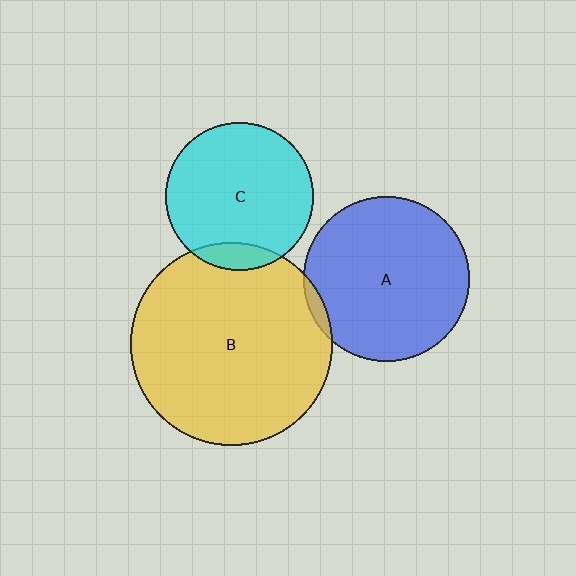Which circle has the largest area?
Circle B (yellow).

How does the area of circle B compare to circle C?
Approximately 1.9 times.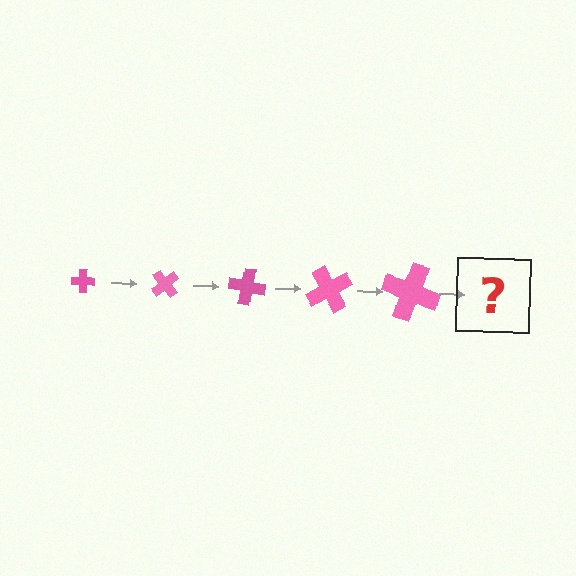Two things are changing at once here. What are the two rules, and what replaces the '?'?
The two rules are that the cross grows larger each step and it rotates 50 degrees each step. The '?' should be a cross, larger than the previous one and rotated 250 degrees from the start.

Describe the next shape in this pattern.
It should be a cross, larger than the previous one and rotated 250 degrees from the start.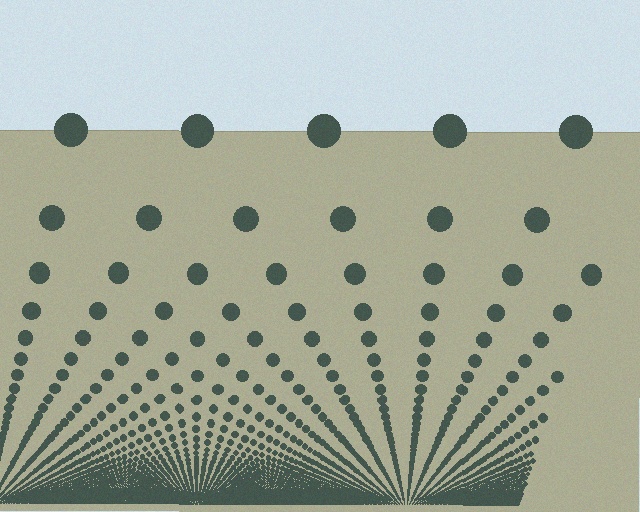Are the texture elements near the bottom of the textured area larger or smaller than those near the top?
Smaller. The gradient is inverted — elements near the bottom are smaller and denser.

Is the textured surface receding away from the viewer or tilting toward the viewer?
The surface appears to tilt toward the viewer. Texture elements get larger and sparser toward the top.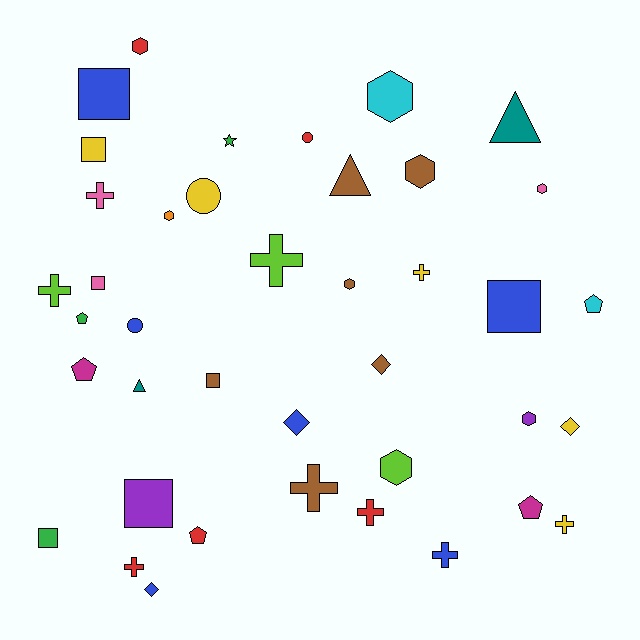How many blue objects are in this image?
There are 6 blue objects.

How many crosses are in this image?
There are 9 crosses.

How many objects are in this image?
There are 40 objects.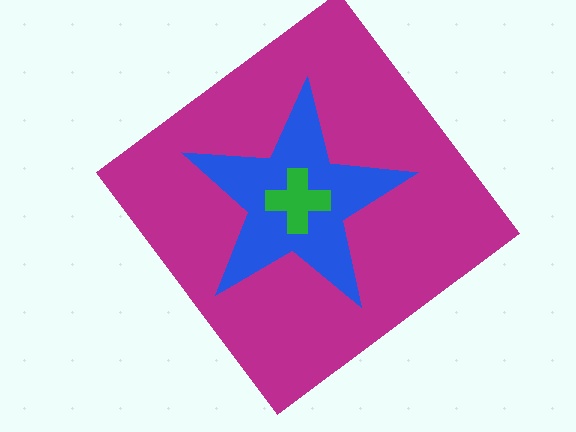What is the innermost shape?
The green cross.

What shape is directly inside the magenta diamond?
The blue star.